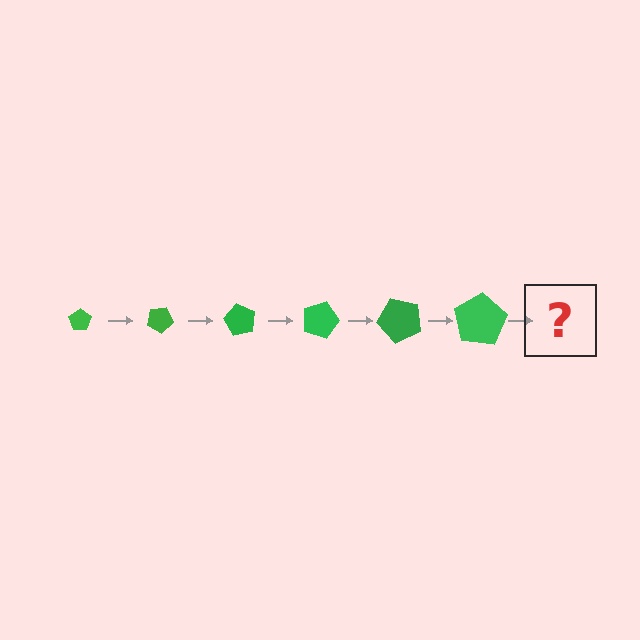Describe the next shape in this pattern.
It should be a pentagon, larger than the previous one and rotated 180 degrees from the start.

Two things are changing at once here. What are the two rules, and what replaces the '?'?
The two rules are that the pentagon grows larger each step and it rotates 30 degrees each step. The '?' should be a pentagon, larger than the previous one and rotated 180 degrees from the start.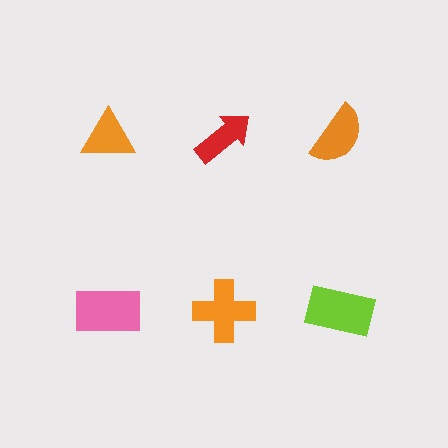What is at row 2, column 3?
A lime rectangle.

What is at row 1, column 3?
An orange semicircle.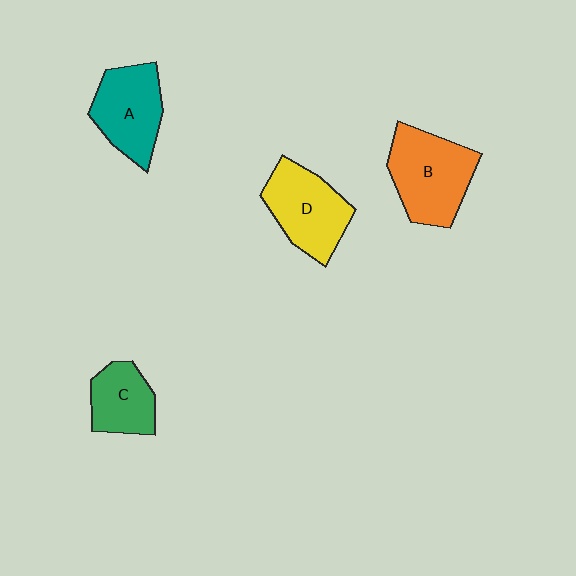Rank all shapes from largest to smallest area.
From largest to smallest: B (orange), D (yellow), A (teal), C (green).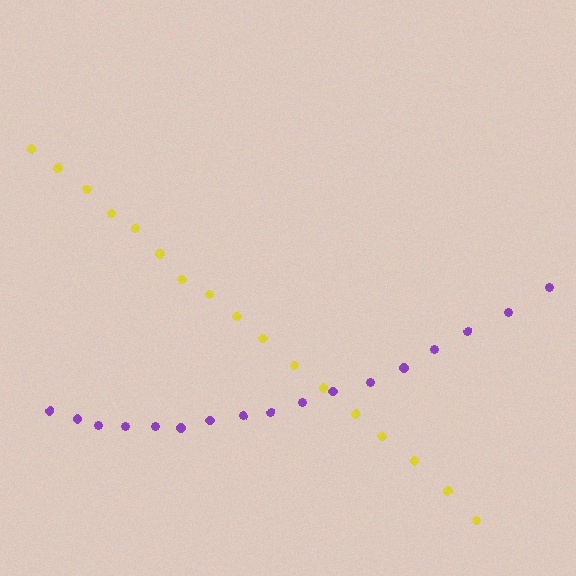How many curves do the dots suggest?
There are 2 distinct paths.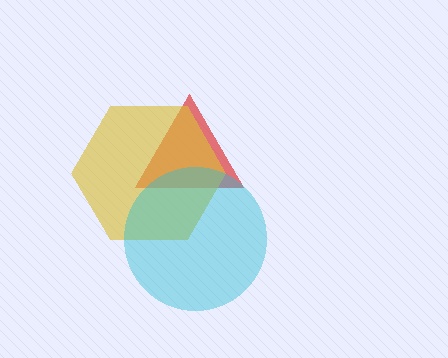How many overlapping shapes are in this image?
There are 3 overlapping shapes in the image.